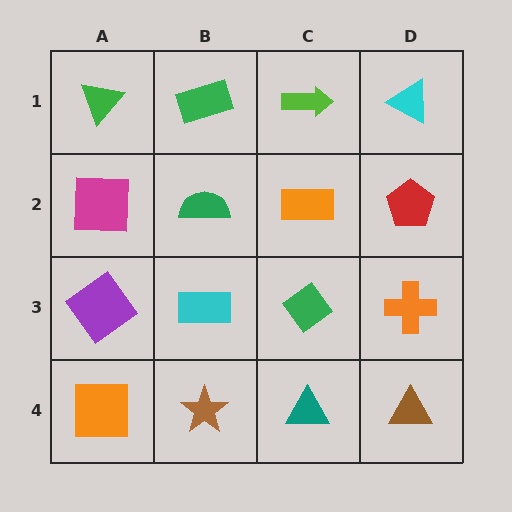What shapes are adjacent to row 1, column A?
A magenta square (row 2, column A), a green rectangle (row 1, column B).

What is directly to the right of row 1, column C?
A cyan triangle.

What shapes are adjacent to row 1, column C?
An orange rectangle (row 2, column C), a green rectangle (row 1, column B), a cyan triangle (row 1, column D).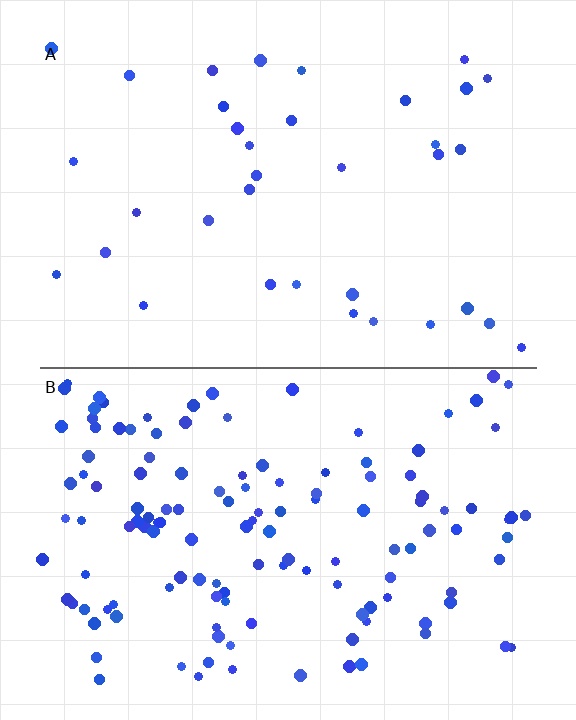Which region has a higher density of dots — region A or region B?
B (the bottom).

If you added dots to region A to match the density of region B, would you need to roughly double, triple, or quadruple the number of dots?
Approximately quadruple.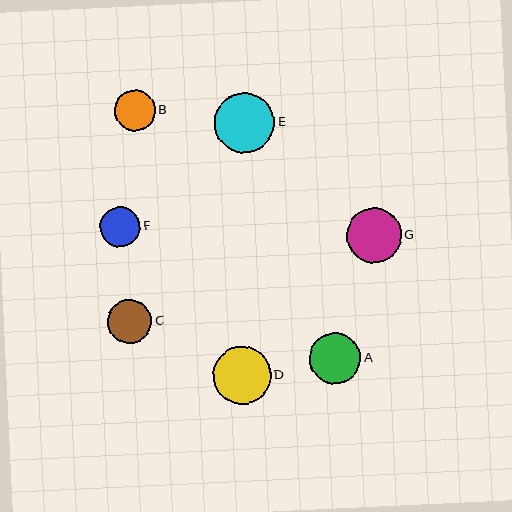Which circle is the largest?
Circle E is the largest with a size of approximately 60 pixels.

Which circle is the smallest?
Circle F is the smallest with a size of approximately 40 pixels.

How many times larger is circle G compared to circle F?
Circle G is approximately 1.4 times the size of circle F.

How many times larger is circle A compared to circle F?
Circle A is approximately 1.3 times the size of circle F.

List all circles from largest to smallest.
From largest to smallest: E, D, G, A, C, B, F.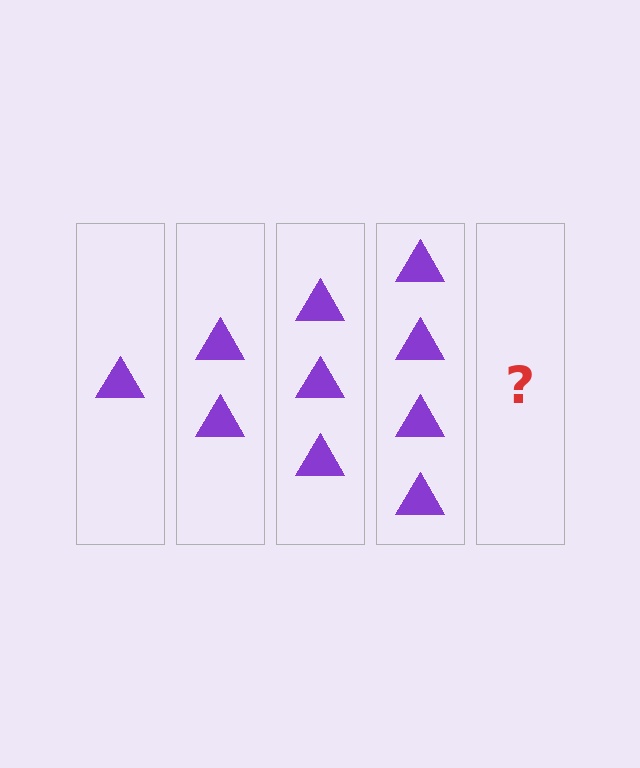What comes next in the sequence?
The next element should be 5 triangles.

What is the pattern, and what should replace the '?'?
The pattern is that each step adds one more triangle. The '?' should be 5 triangles.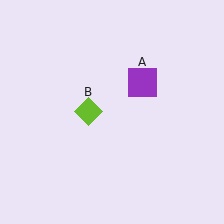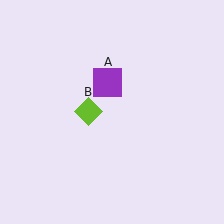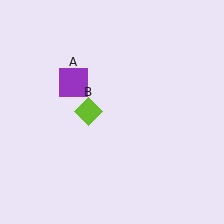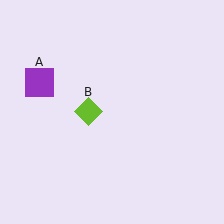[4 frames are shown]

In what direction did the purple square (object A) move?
The purple square (object A) moved left.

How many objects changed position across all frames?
1 object changed position: purple square (object A).